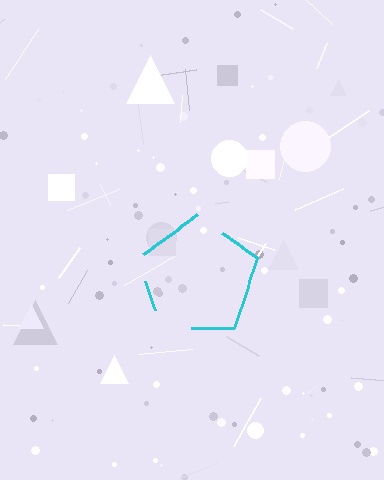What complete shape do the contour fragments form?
The contour fragments form a pentagon.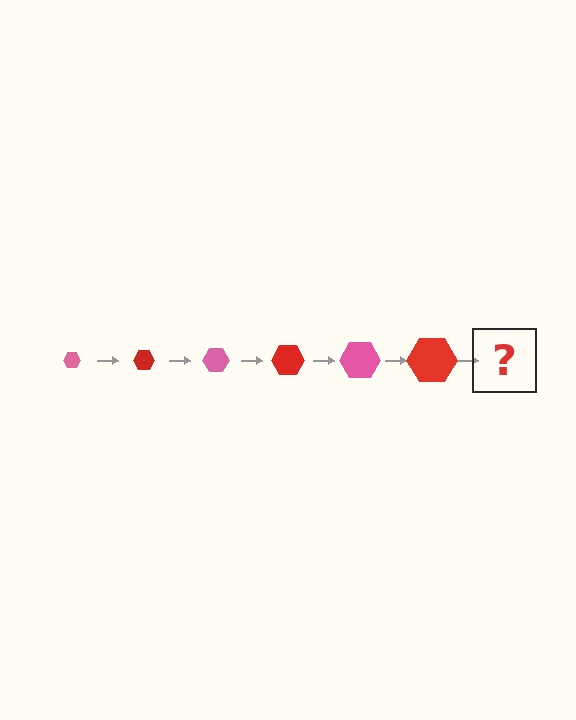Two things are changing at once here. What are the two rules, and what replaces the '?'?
The two rules are that the hexagon grows larger each step and the color cycles through pink and red. The '?' should be a pink hexagon, larger than the previous one.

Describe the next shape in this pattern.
It should be a pink hexagon, larger than the previous one.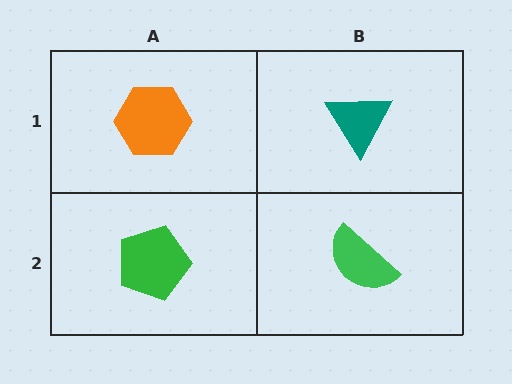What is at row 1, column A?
An orange hexagon.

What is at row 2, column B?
A green semicircle.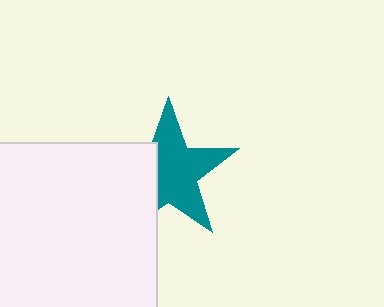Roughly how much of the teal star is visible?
Most of it is visible (roughly 65%).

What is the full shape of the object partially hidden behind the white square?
The partially hidden object is a teal star.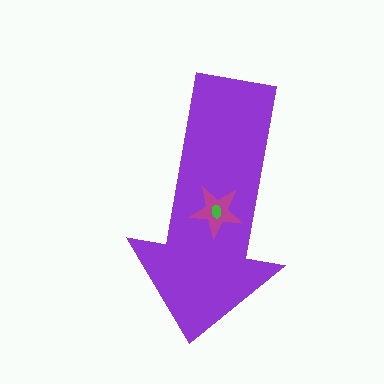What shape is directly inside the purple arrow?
The magenta star.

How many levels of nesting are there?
3.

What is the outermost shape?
The purple arrow.